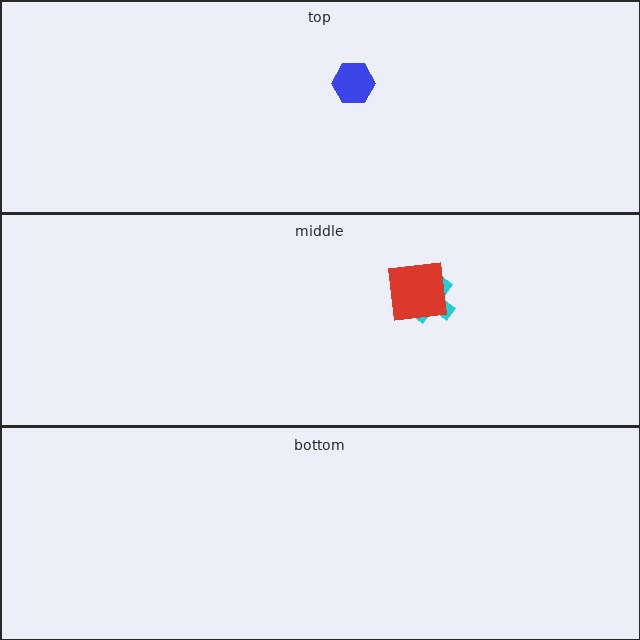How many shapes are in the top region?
1.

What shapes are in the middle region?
The cyan cross, the red square.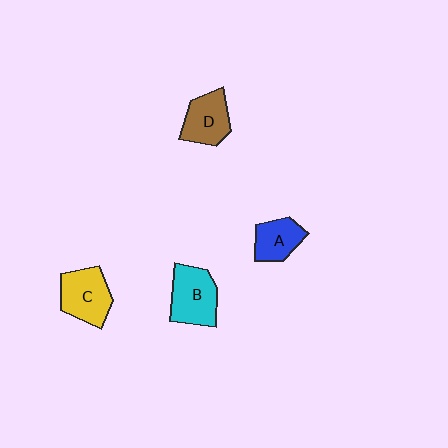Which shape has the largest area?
Shape B (cyan).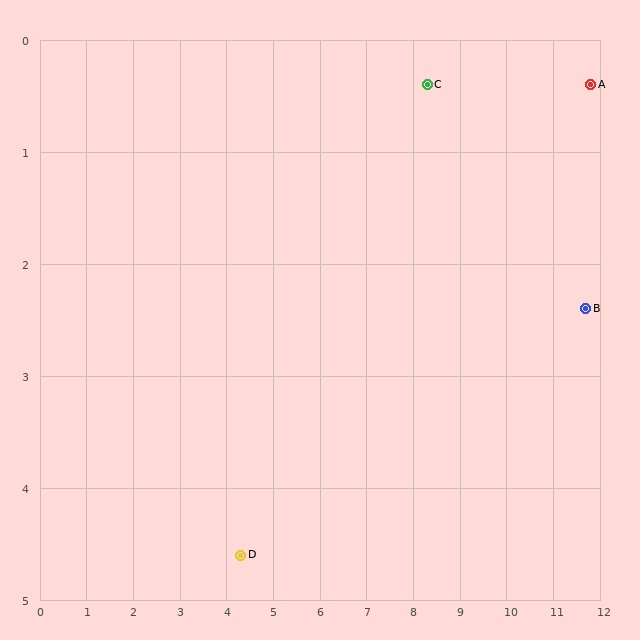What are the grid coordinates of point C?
Point C is at approximately (8.3, 0.4).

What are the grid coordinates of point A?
Point A is at approximately (11.8, 0.4).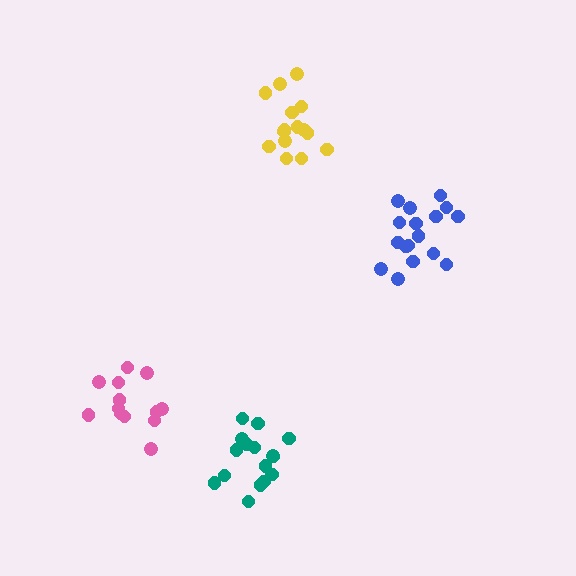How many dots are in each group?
Group 1: 17 dots, Group 2: 16 dots, Group 3: 15 dots, Group 4: 14 dots (62 total).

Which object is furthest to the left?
The pink cluster is leftmost.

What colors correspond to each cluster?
The clusters are colored: blue, teal, yellow, pink.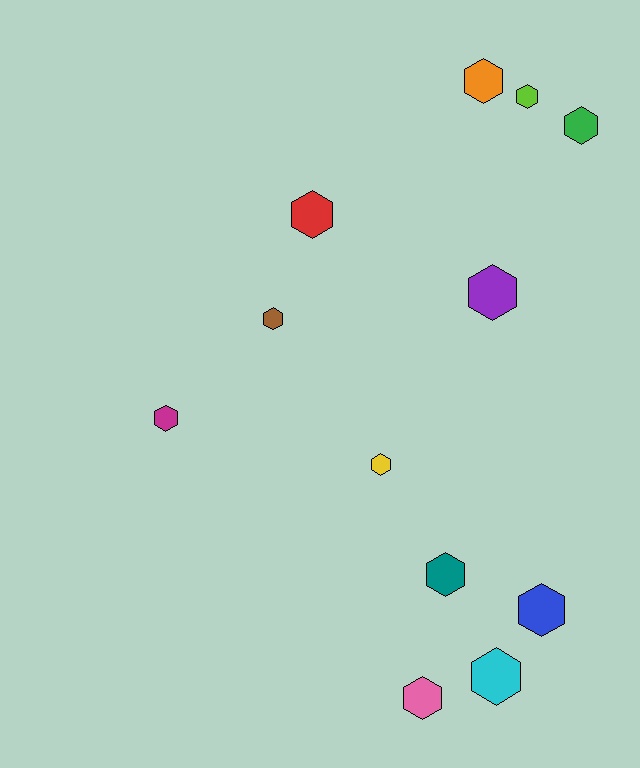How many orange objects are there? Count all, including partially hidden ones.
There is 1 orange object.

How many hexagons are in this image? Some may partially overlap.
There are 12 hexagons.